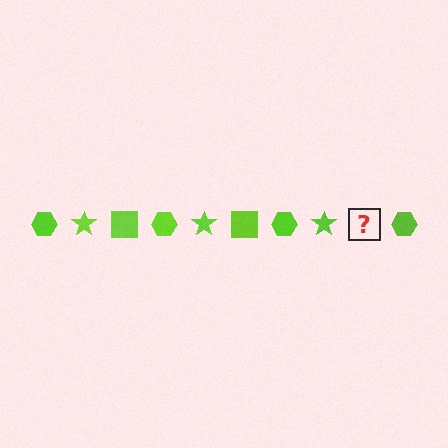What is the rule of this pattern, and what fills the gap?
The rule is that the pattern cycles through hexagon, star, square shapes in lime. The gap should be filled with a lime square.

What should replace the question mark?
The question mark should be replaced with a lime square.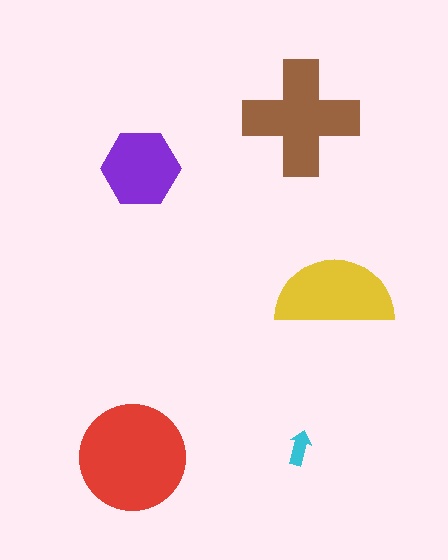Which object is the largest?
The red circle.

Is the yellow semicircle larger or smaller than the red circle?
Smaller.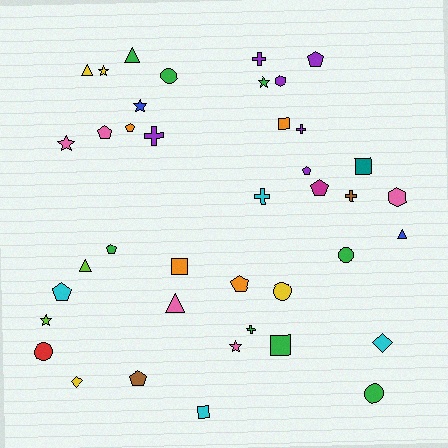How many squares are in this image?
There are 5 squares.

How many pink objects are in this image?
There are 5 pink objects.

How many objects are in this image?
There are 40 objects.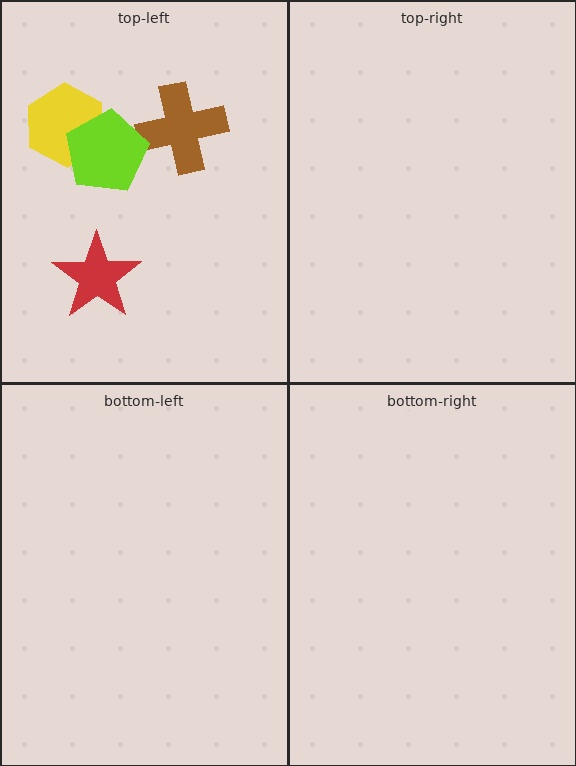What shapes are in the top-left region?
The yellow hexagon, the brown cross, the red star, the lime pentagon.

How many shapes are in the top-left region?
4.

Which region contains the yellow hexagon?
The top-left region.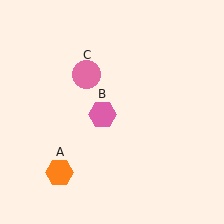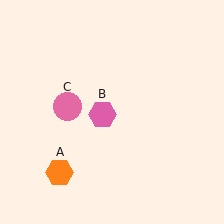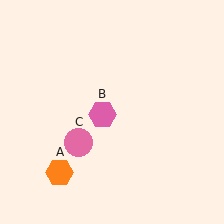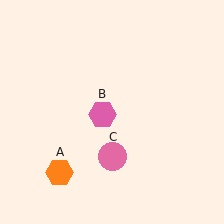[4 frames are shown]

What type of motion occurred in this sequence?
The pink circle (object C) rotated counterclockwise around the center of the scene.